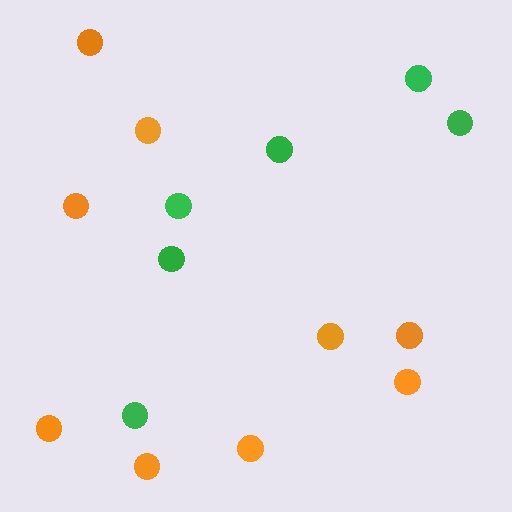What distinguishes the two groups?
There are 2 groups: one group of green circles (6) and one group of orange circles (9).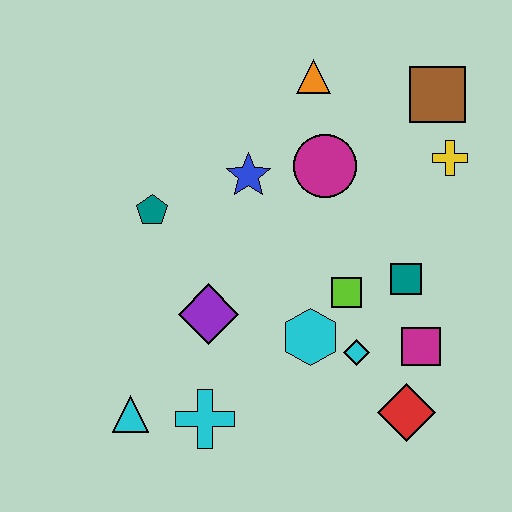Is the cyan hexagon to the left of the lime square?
Yes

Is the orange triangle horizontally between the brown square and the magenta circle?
No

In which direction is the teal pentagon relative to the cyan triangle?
The teal pentagon is above the cyan triangle.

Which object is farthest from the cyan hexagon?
The brown square is farthest from the cyan hexagon.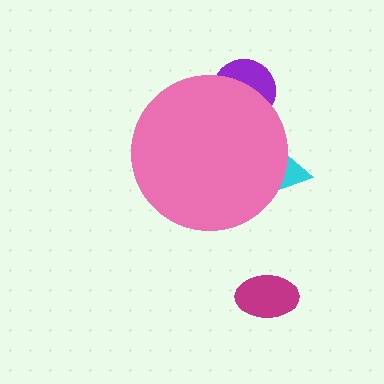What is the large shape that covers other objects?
A pink circle.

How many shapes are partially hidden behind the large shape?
2 shapes are partially hidden.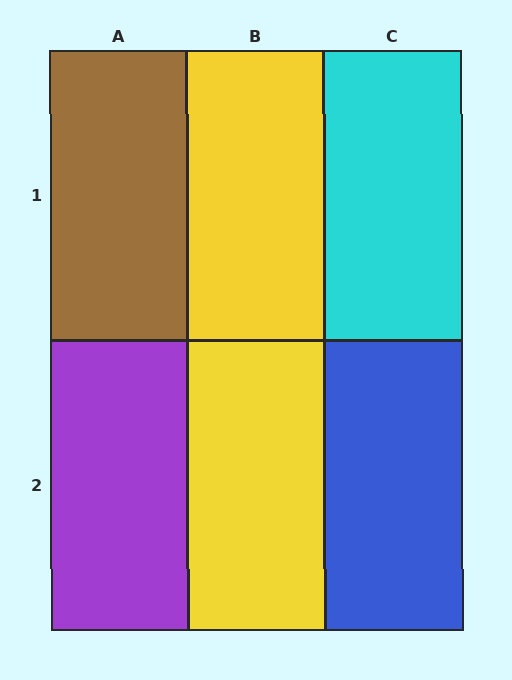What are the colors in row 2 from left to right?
Purple, yellow, blue.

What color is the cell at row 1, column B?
Yellow.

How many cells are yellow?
2 cells are yellow.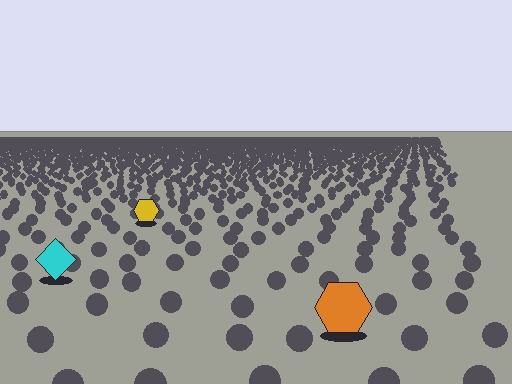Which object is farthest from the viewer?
The yellow hexagon is farthest from the viewer. It appears smaller and the ground texture around it is denser.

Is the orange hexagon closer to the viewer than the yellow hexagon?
Yes. The orange hexagon is closer — you can tell from the texture gradient: the ground texture is coarser near it.